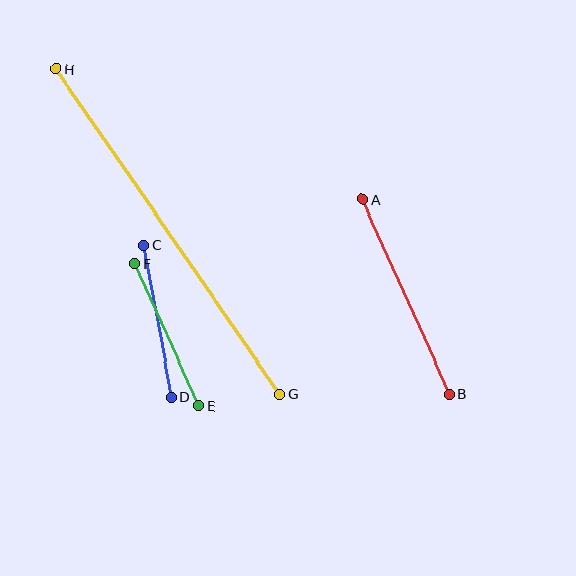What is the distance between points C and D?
The distance is approximately 154 pixels.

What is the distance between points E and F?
The distance is approximately 156 pixels.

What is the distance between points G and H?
The distance is approximately 395 pixels.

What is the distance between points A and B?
The distance is approximately 213 pixels.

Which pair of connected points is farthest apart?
Points G and H are farthest apart.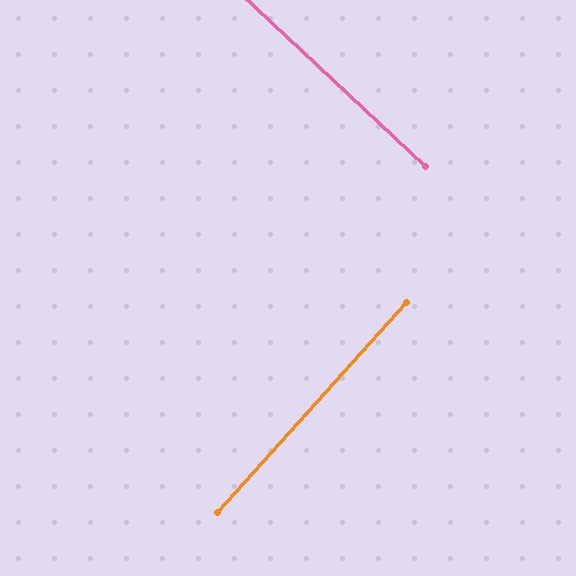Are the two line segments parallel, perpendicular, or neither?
Perpendicular — they meet at approximately 88°.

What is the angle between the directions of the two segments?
Approximately 88 degrees.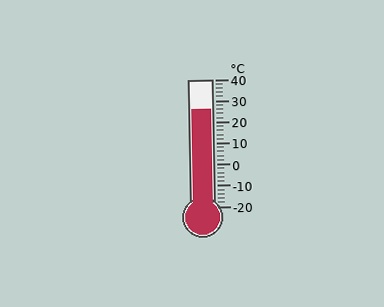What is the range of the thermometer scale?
The thermometer scale ranges from -20°C to 40°C.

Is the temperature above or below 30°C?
The temperature is below 30°C.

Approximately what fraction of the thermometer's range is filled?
The thermometer is filled to approximately 75% of its range.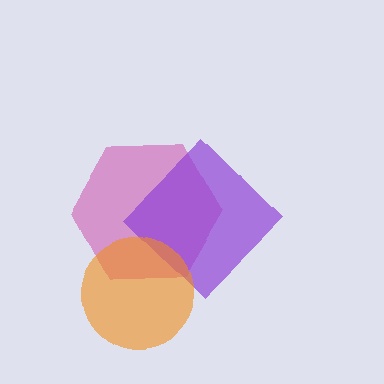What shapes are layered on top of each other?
The layered shapes are: a magenta hexagon, a purple diamond, an orange circle.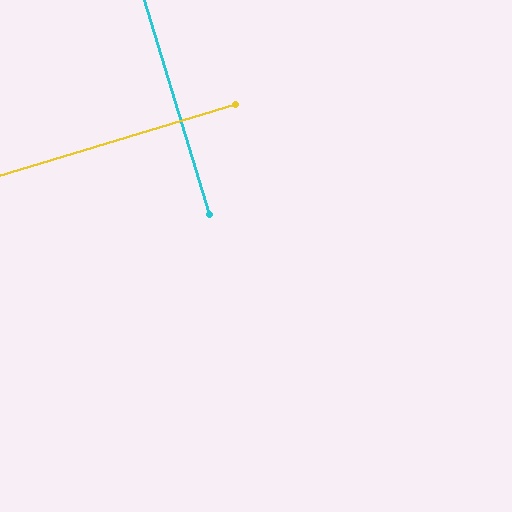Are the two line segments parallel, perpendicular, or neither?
Perpendicular — they meet at approximately 90°.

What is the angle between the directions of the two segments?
Approximately 90 degrees.